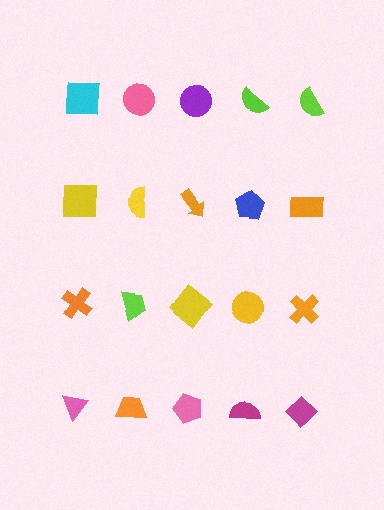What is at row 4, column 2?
An orange trapezoid.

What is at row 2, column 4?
A blue pentagon.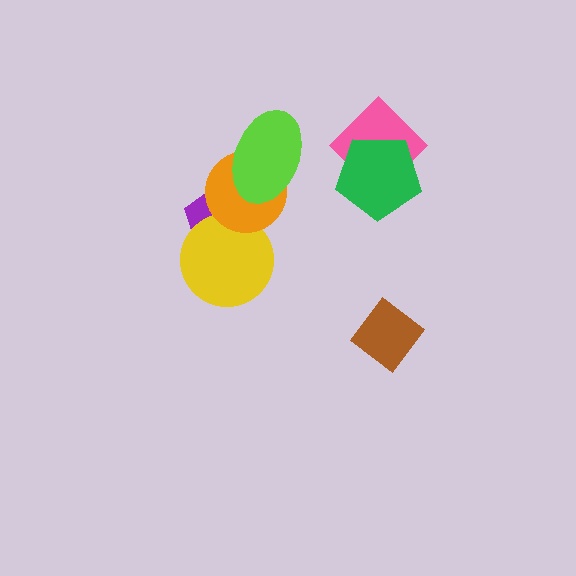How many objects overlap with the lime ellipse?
1 object overlaps with the lime ellipse.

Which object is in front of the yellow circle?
The orange circle is in front of the yellow circle.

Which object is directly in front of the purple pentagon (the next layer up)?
The yellow circle is directly in front of the purple pentagon.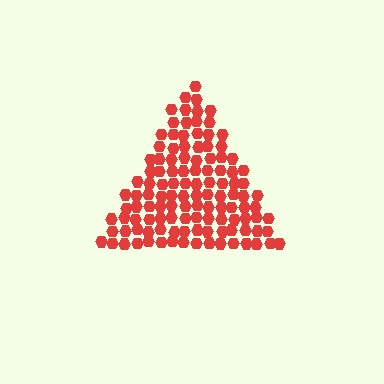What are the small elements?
The small elements are hexagons.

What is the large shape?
The large shape is a triangle.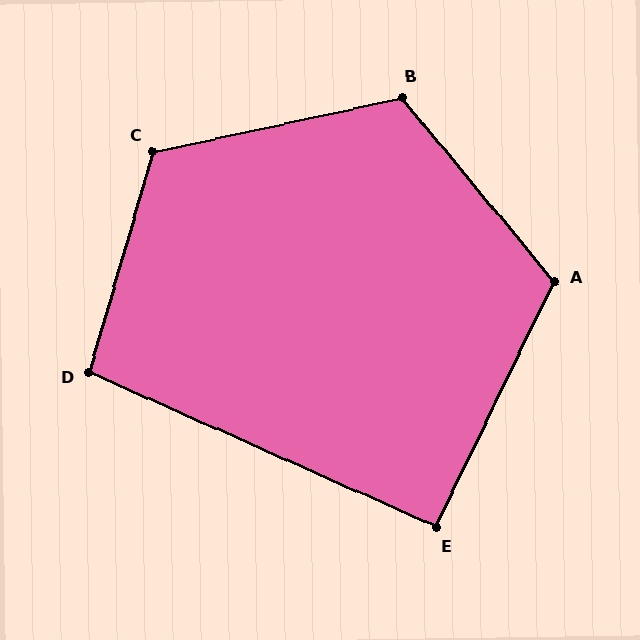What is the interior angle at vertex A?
Approximately 115 degrees (obtuse).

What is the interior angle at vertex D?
Approximately 98 degrees (obtuse).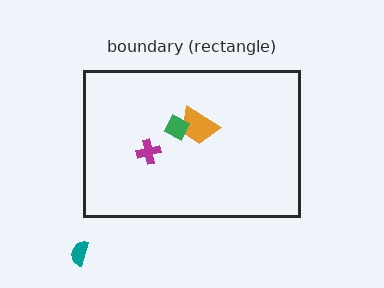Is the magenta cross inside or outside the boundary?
Inside.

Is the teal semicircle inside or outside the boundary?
Outside.